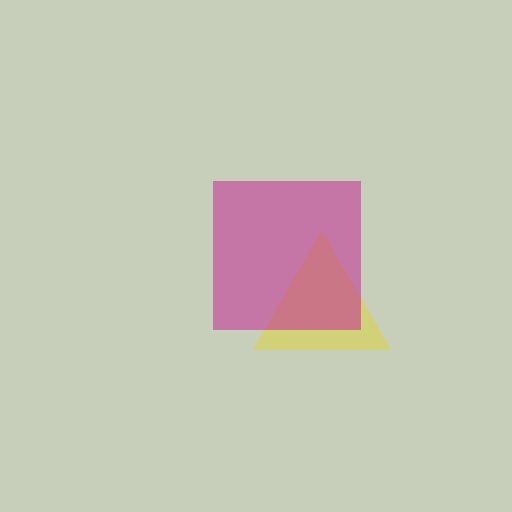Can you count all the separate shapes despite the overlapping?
Yes, there are 2 separate shapes.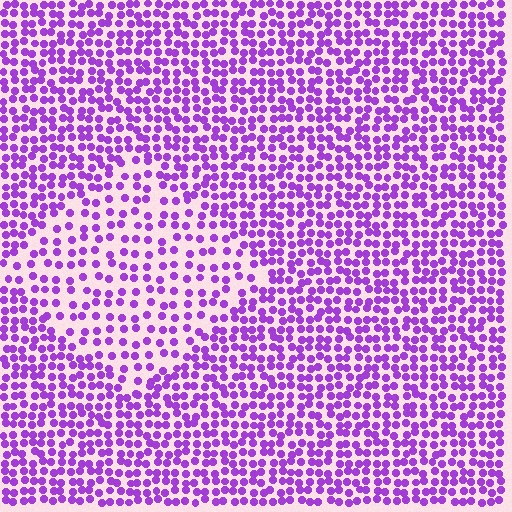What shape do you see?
I see a diamond.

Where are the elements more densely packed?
The elements are more densely packed outside the diamond boundary.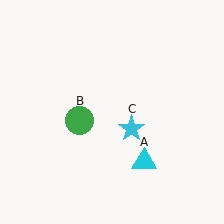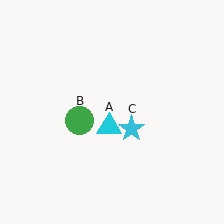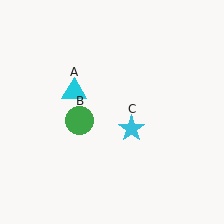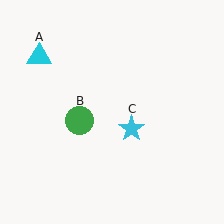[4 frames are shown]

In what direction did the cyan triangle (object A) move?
The cyan triangle (object A) moved up and to the left.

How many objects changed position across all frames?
1 object changed position: cyan triangle (object A).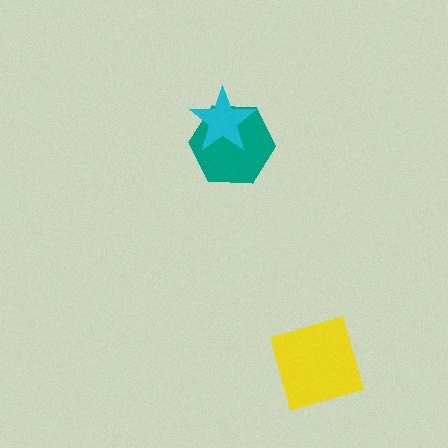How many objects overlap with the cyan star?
1 object overlaps with the cyan star.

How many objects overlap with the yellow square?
0 objects overlap with the yellow square.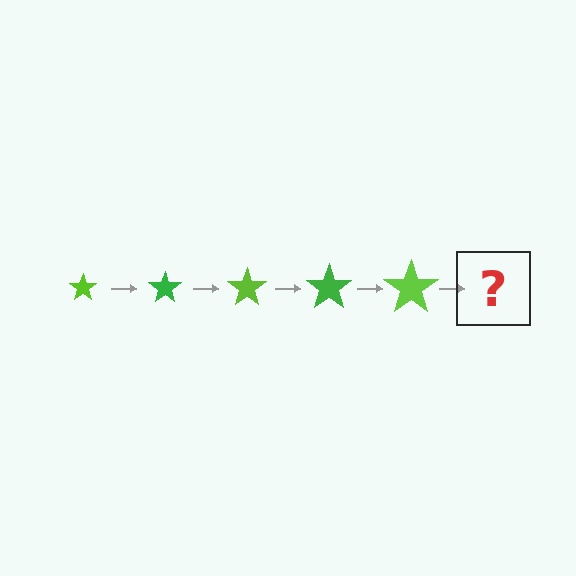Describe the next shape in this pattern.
It should be a green star, larger than the previous one.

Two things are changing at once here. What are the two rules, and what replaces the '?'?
The two rules are that the star grows larger each step and the color cycles through lime and green. The '?' should be a green star, larger than the previous one.